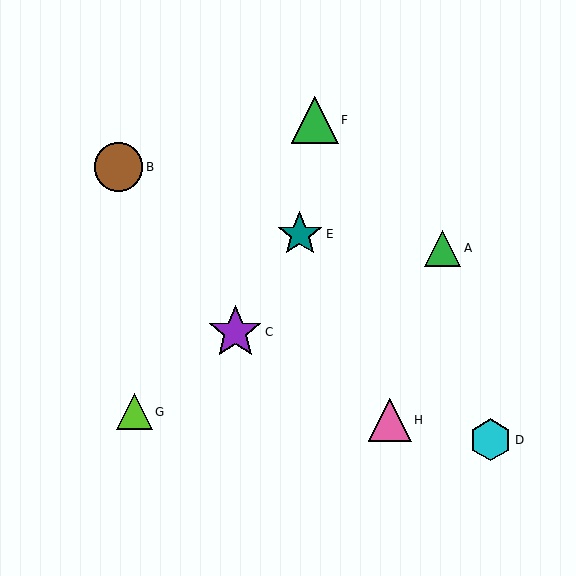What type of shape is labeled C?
Shape C is a purple star.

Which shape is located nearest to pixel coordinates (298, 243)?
The teal star (labeled E) at (300, 234) is nearest to that location.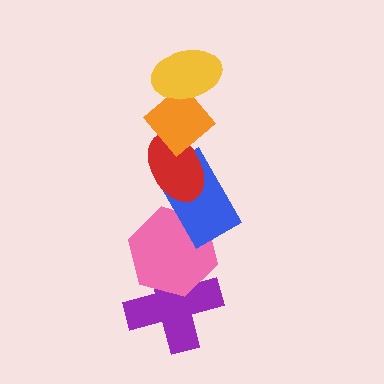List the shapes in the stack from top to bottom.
From top to bottom: the yellow ellipse, the orange diamond, the red ellipse, the blue rectangle, the pink hexagon, the purple cross.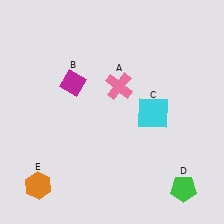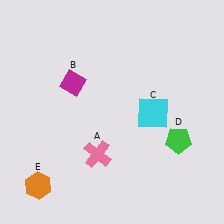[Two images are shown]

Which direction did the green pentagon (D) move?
The green pentagon (D) moved up.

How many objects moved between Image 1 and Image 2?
2 objects moved between the two images.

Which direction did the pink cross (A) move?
The pink cross (A) moved down.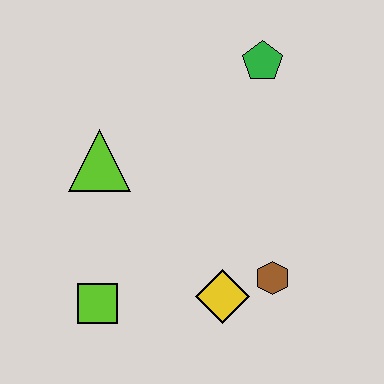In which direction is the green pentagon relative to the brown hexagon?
The green pentagon is above the brown hexagon.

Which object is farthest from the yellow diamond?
The green pentagon is farthest from the yellow diamond.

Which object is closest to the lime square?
The yellow diamond is closest to the lime square.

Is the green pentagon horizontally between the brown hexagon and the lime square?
Yes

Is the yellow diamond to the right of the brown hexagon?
No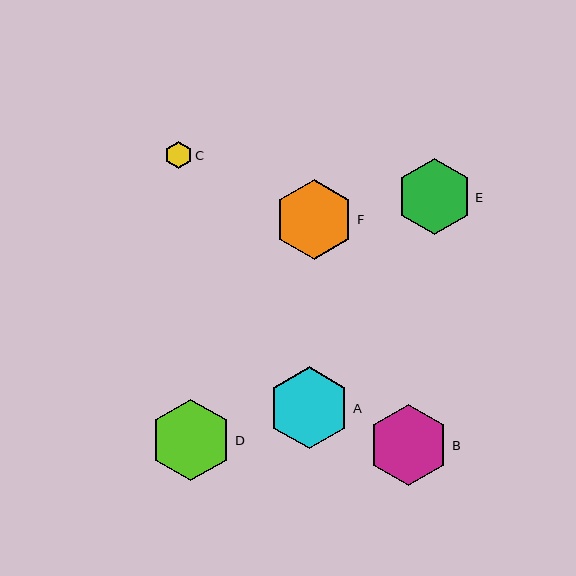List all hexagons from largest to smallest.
From largest to smallest: D, A, B, F, E, C.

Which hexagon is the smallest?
Hexagon C is the smallest with a size of approximately 27 pixels.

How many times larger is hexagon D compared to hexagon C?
Hexagon D is approximately 3.0 times the size of hexagon C.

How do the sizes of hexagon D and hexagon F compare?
Hexagon D and hexagon F are approximately the same size.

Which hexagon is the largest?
Hexagon D is the largest with a size of approximately 82 pixels.